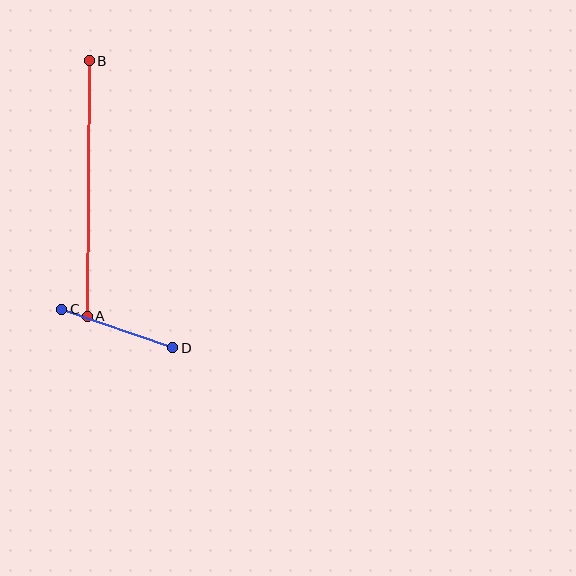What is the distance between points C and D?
The distance is approximately 118 pixels.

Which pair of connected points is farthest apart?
Points A and B are farthest apart.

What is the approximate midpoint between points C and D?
The midpoint is at approximately (117, 328) pixels.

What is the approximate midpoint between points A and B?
The midpoint is at approximately (88, 189) pixels.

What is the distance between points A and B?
The distance is approximately 255 pixels.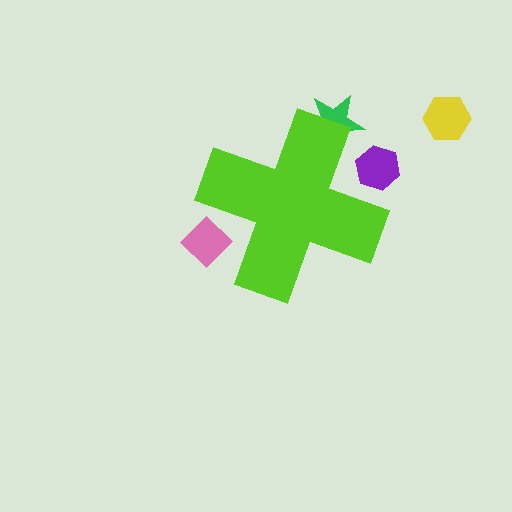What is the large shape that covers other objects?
A lime cross.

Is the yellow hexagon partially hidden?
No, the yellow hexagon is fully visible.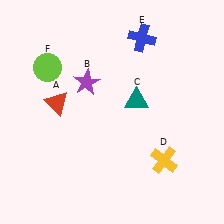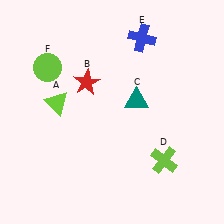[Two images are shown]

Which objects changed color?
A changed from red to lime. B changed from purple to red. D changed from yellow to lime.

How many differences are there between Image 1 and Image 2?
There are 3 differences between the two images.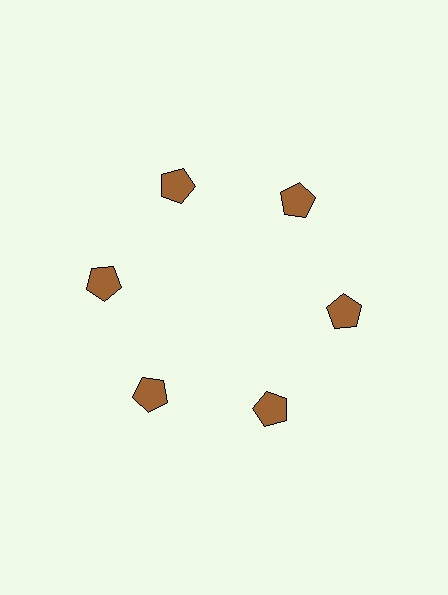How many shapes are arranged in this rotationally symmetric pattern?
There are 6 shapes, arranged in 6 groups of 1.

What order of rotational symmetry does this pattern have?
This pattern has 6-fold rotational symmetry.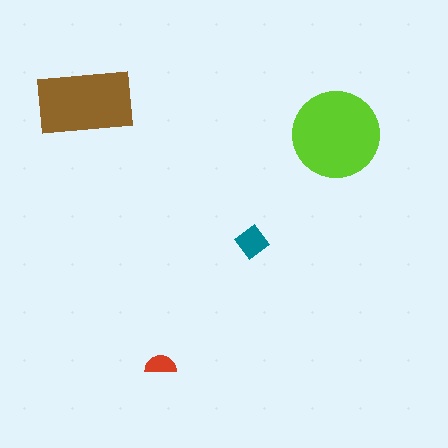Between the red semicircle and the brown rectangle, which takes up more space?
The brown rectangle.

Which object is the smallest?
The red semicircle.